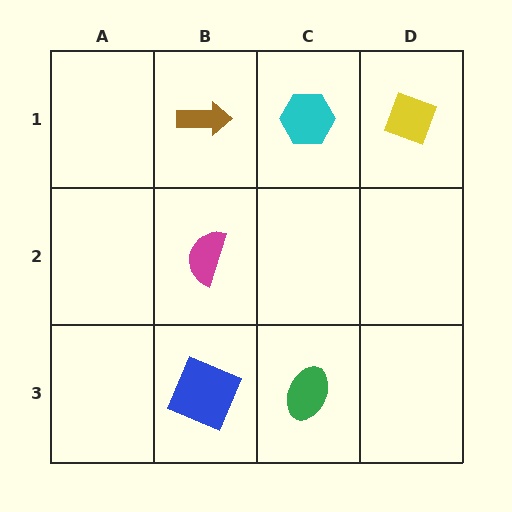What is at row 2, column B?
A magenta semicircle.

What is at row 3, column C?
A green ellipse.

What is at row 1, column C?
A cyan hexagon.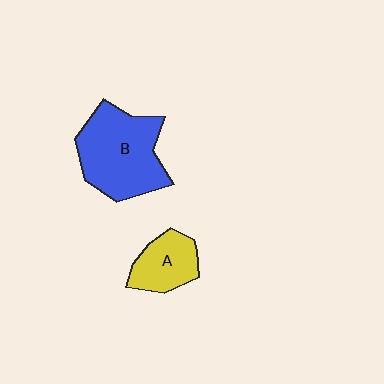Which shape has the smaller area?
Shape A (yellow).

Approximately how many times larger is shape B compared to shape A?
Approximately 2.0 times.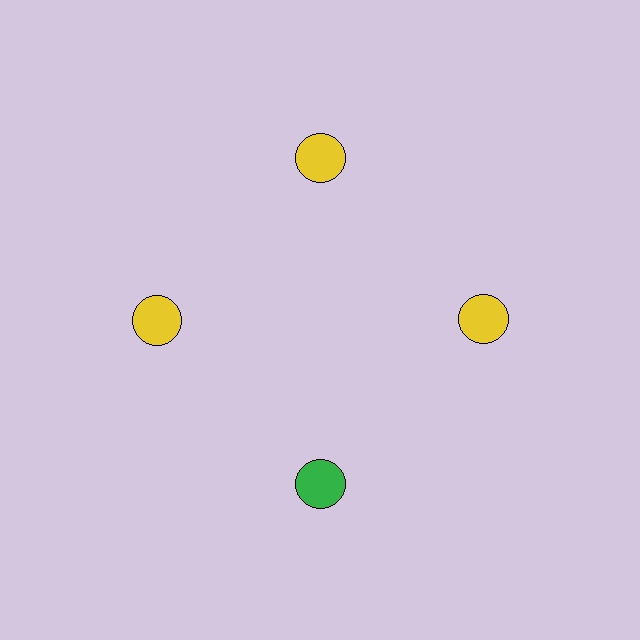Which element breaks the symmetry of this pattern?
The green circle at roughly the 6 o'clock position breaks the symmetry. All other shapes are yellow circles.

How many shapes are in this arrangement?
There are 4 shapes arranged in a ring pattern.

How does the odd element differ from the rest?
It has a different color: green instead of yellow.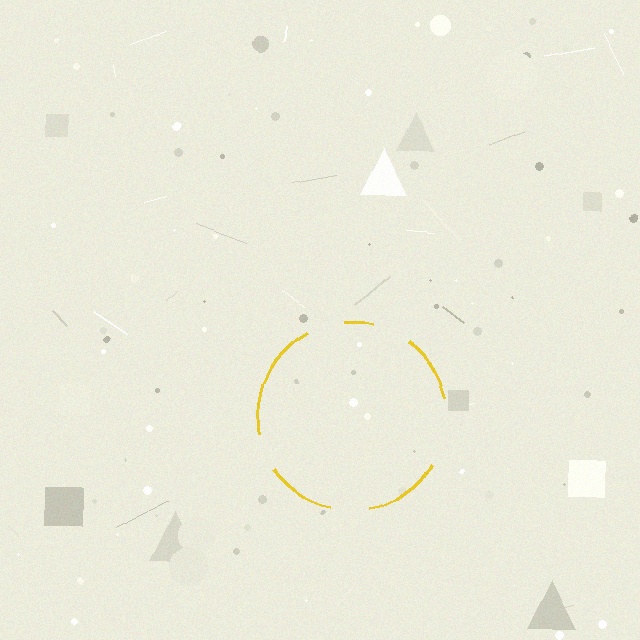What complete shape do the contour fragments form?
The contour fragments form a circle.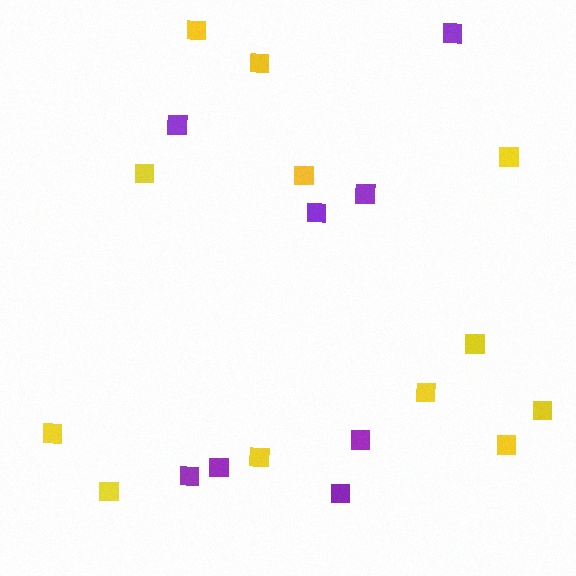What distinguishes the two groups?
There are 2 groups: one group of yellow squares (12) and one group of purple squares (8).